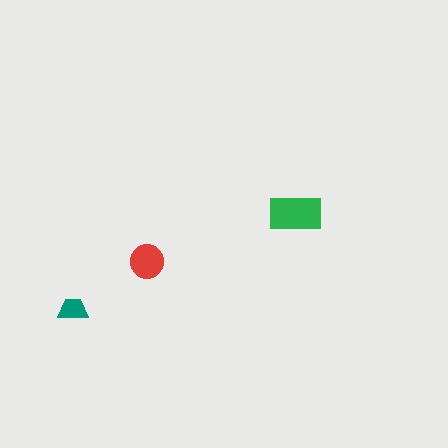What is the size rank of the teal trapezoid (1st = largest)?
3rd.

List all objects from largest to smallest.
The green rectangle, the red circle, the teal trapezoid.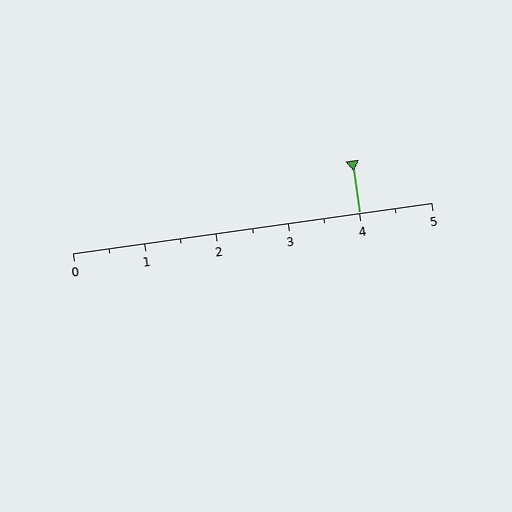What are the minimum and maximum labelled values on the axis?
The axis runs from 0 to 5.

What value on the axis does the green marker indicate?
The marker indicates approximately 4.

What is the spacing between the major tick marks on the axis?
The major ticks are spaced 1 apart.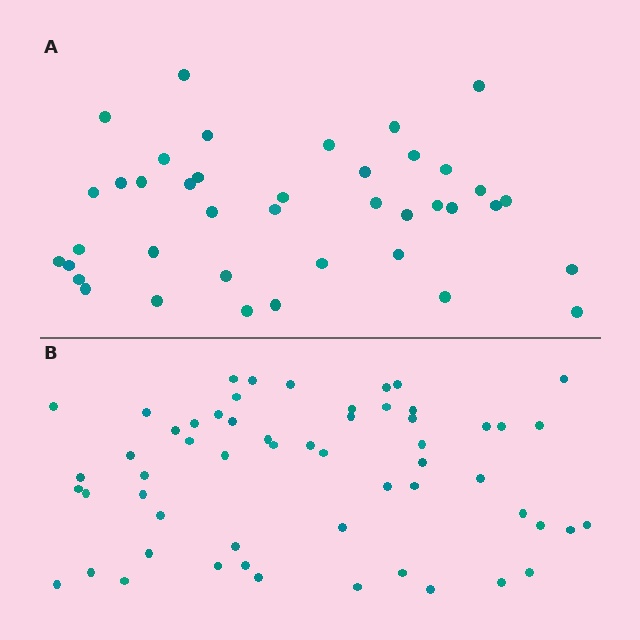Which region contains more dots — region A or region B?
Region B (the bottom region) has more dots.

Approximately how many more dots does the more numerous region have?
Region B has approximately 15 more dots than region A.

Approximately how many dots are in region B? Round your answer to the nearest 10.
About 60 dots. (The exact count is 57, which rounds to 60.)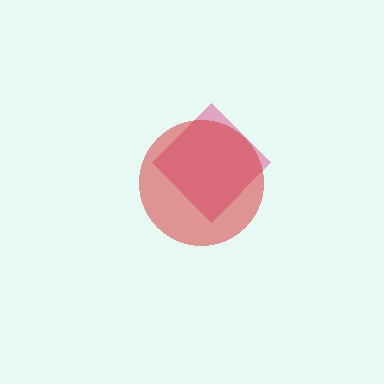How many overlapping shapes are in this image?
There are 2 overlapping shapes in the image.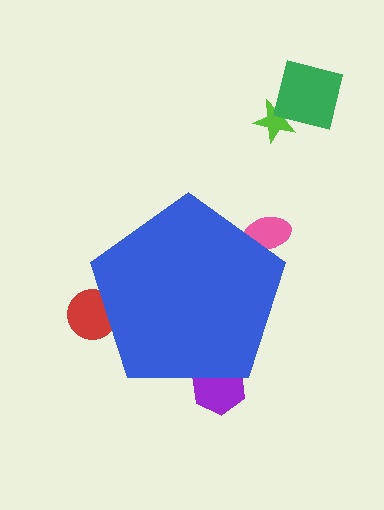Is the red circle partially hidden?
Yes, the red circle is partially hidden behind the blue pentagon.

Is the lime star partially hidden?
No, the lime star is fully visible.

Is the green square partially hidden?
No, the green square is fully visible.